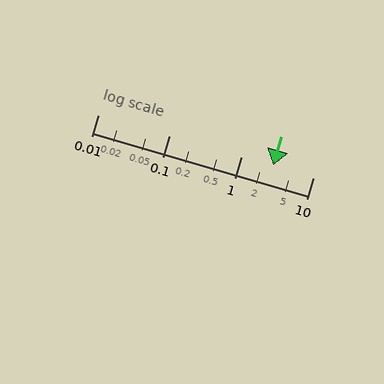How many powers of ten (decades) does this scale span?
The scale spans 3 decades, from 0.01 to 10.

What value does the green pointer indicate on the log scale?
The pointer indicates approximately 2.8.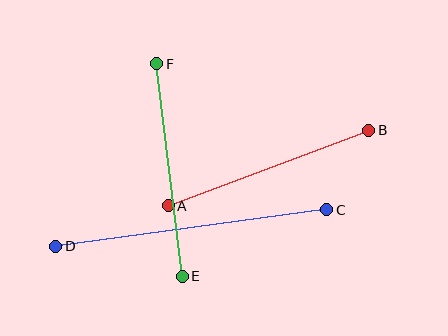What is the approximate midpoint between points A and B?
The midpoint is at approximately (268, 168) pixels.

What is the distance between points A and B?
The distance is approximately 214 pixels.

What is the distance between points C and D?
The distance is approximately 273 pixels.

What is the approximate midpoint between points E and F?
The midpoint is at approximately (169, 170) pixels.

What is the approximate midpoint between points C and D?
The midpoint is at approximately (191, 228) pixels.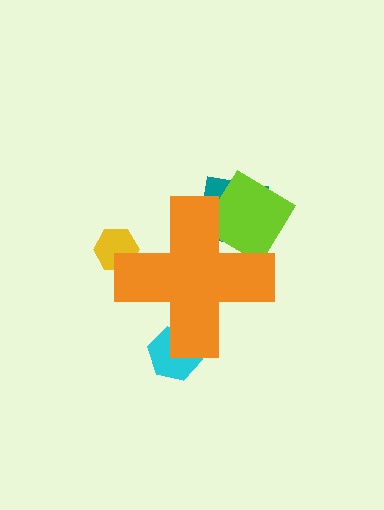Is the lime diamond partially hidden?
Yes, the lime diamond is partially hidden behind the orange cross.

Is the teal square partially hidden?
Yes, the teal square is partially hidden behind the orange cross.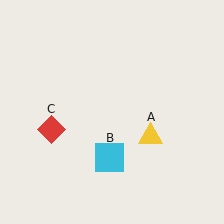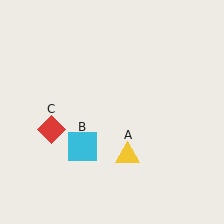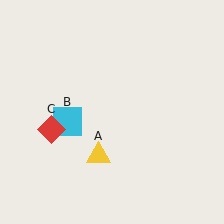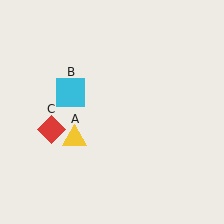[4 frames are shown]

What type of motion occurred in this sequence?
The yellow triangle (object A), cyan square (object B) rotated clockwise around the center of the scene.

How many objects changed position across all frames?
2 objects changed position: yellow triangle (object A), cyan square (object B).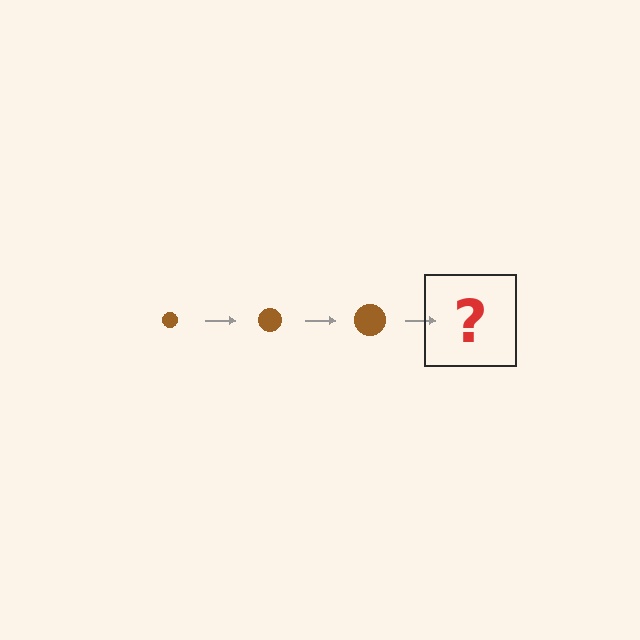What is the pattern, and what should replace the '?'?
The pattern is that the circle gets progressively larger each step. The '?' should be a brown circle, larger than the previous one.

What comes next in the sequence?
The next element should be a brown circle, larger than the previous one.